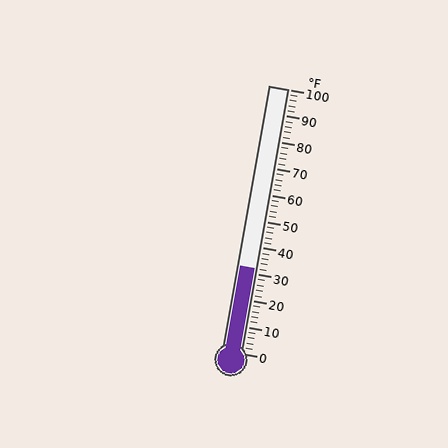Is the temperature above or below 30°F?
The temperature is above 30°F.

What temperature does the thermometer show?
The thermometer shows approximately 32°F.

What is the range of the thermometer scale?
The thermometer scale ranges from 0°F to 100°F.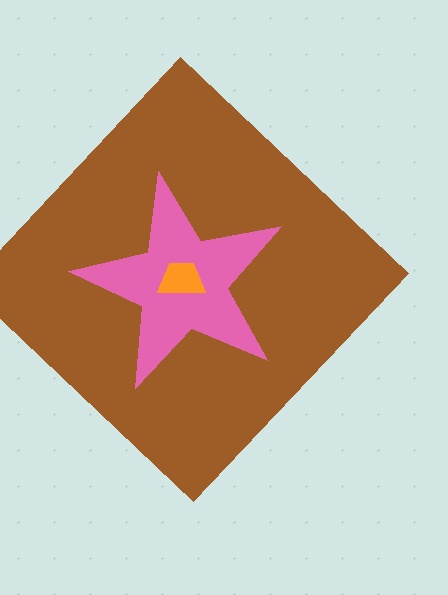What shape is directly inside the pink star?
The orange trapezoid.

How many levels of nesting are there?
3.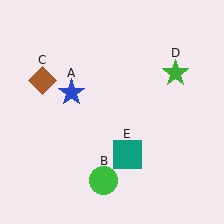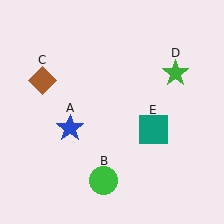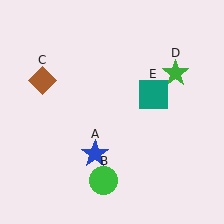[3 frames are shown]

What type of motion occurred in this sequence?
The blue star (object A), teal square (object E) rotated counterclockwise around the center of the scene.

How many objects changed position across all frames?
2 objects changed position: blue star (object A), teal square (object E).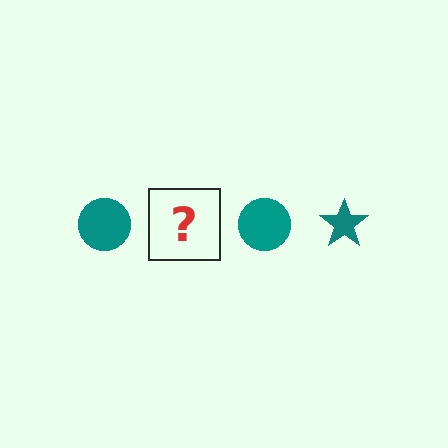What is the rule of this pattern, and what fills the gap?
The rule is that the pattern cycles through circle, star shapes in teal. The gap should be filled with a teal star.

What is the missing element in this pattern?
The missing element is a teal star.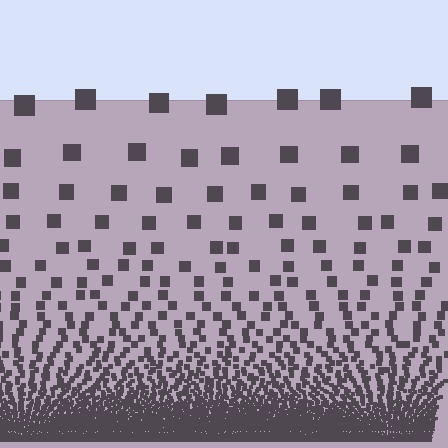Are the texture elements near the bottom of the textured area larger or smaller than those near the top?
Smaller. The gradient is inverted — elements near the bottom are smaller and denser.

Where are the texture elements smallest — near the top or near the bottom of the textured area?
Near the bottom.